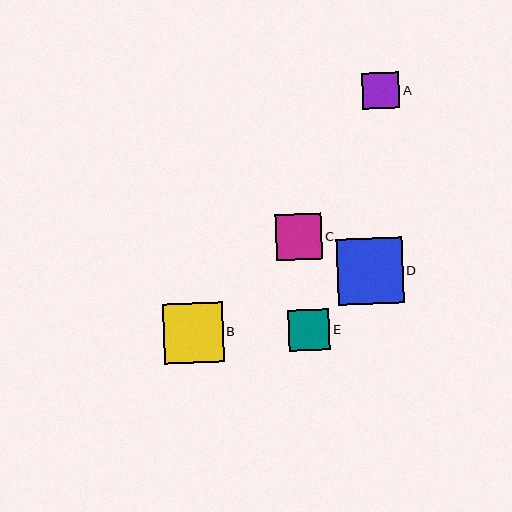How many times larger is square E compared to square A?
Square E is approximately 1.1 times the size of square A.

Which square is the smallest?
Square A is the smallest with a size of approximately 37 pixels.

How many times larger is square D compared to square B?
Square D is approximately 1.1 times the size of square B.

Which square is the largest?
Square D is the largest with a size of approximately 66 pixels.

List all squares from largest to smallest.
From largest to smallest: D, B, C, E, A.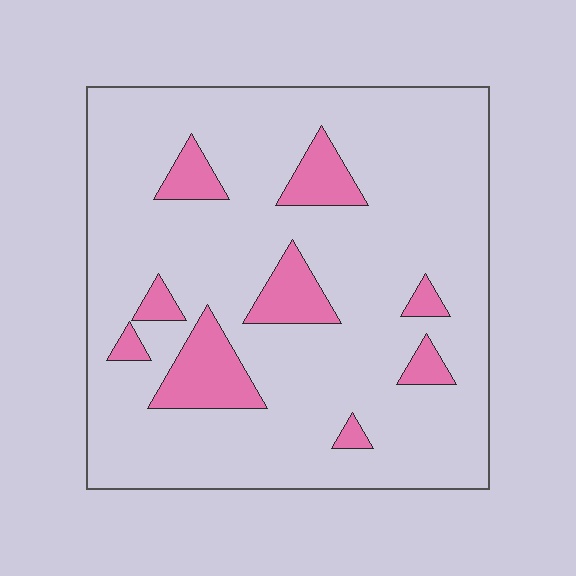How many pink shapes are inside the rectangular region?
9.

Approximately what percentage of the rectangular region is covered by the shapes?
Approximately 15%.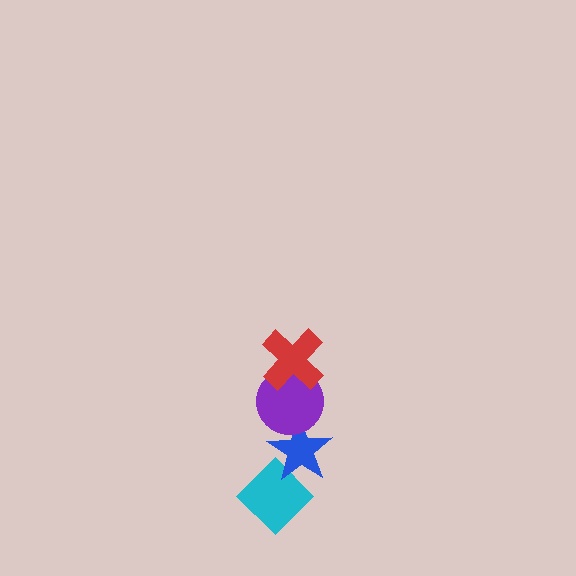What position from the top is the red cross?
The red cross is 1st from the top.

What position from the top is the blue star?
The blue star is 3rd from the top.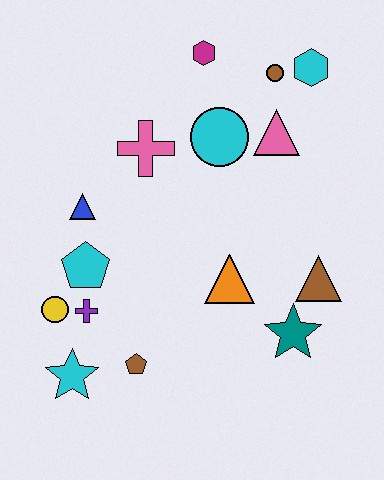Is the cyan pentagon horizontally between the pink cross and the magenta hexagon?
No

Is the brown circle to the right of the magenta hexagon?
Yes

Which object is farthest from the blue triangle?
The cyan hexagon is farthest from the blue triangle.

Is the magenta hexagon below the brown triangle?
No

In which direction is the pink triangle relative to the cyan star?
The pink triangle is above the cyan star.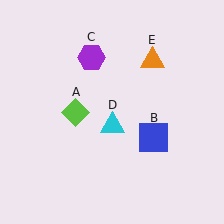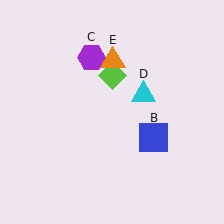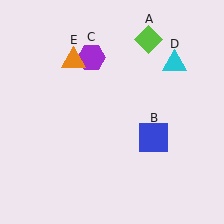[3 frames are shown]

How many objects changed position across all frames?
3 objects changed position: lime diamond (object A), cyan triangle (object D), orange triangle (object E).